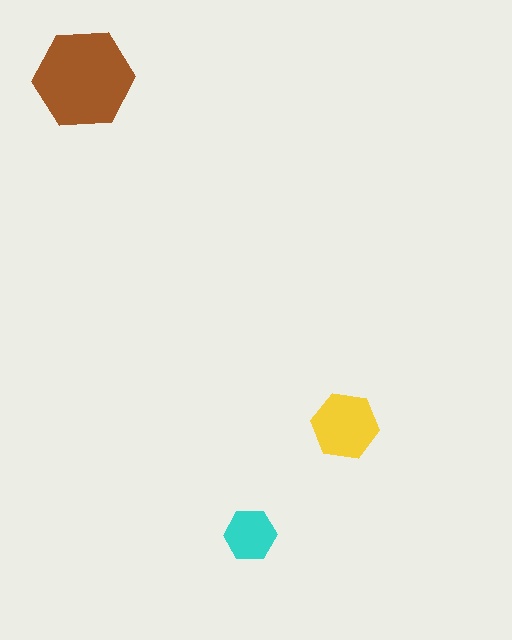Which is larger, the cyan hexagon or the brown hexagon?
The brown one.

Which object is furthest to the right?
The yellow hexagon is rightmost.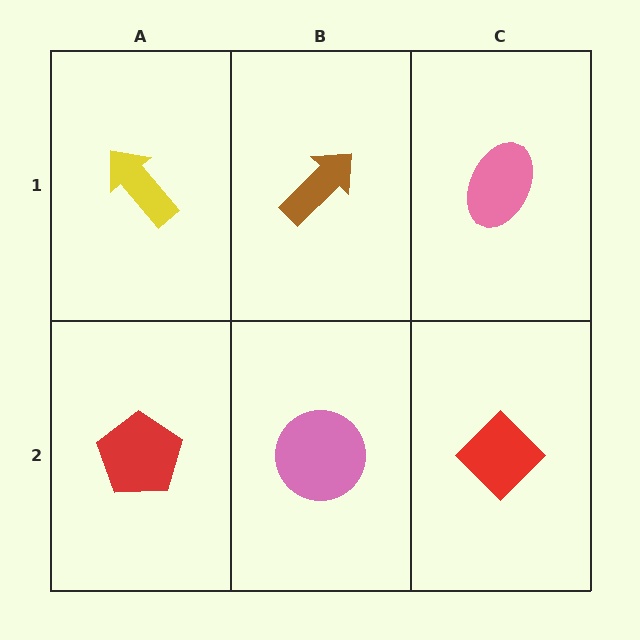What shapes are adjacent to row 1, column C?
A red diamond (row 2, column C), a brown arrow (row 1, column B).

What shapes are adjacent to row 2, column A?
A yellow arrow (row 1, column A), a pink circle (row 2, column B).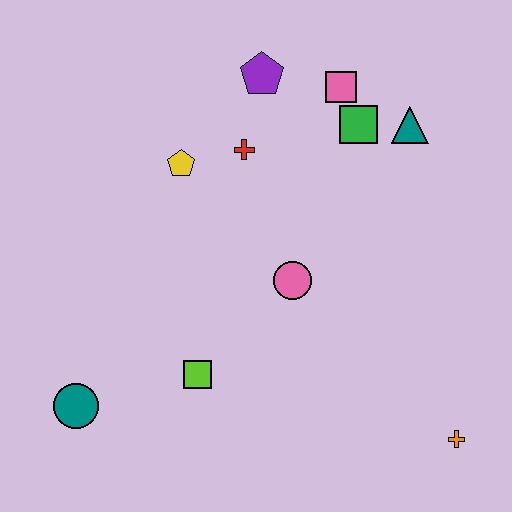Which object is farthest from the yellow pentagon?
The orange cross is farthest from the yellow pentagon.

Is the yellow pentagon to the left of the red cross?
Yes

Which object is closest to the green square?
The pink square is closest to the green square.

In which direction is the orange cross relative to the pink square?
The orange cross is below the pink square.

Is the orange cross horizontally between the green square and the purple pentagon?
No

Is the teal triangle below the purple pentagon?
Yes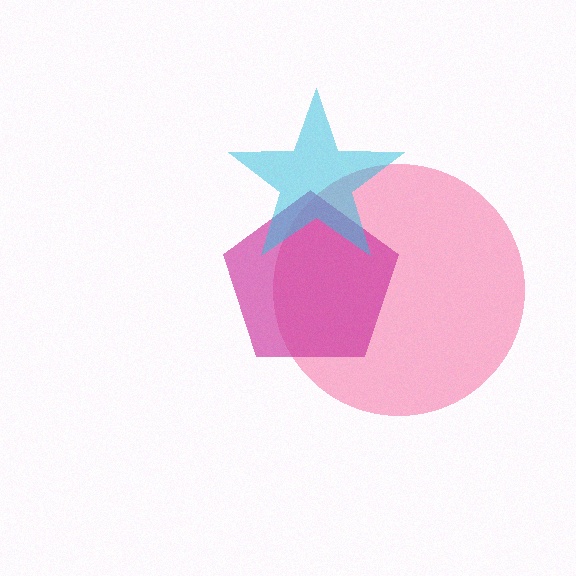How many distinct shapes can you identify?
There are 3 distinct shapes: a pink circle, a magenta pentagon, a cyan star.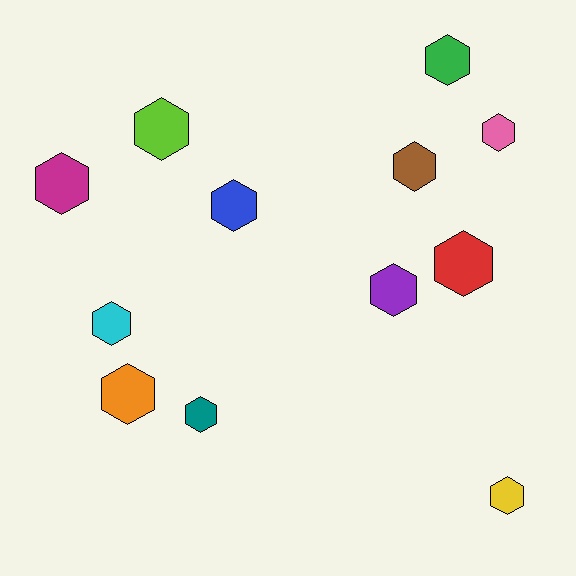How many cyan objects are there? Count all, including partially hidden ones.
There is 1 cyan object.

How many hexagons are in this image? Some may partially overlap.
There are 12 hexagons.